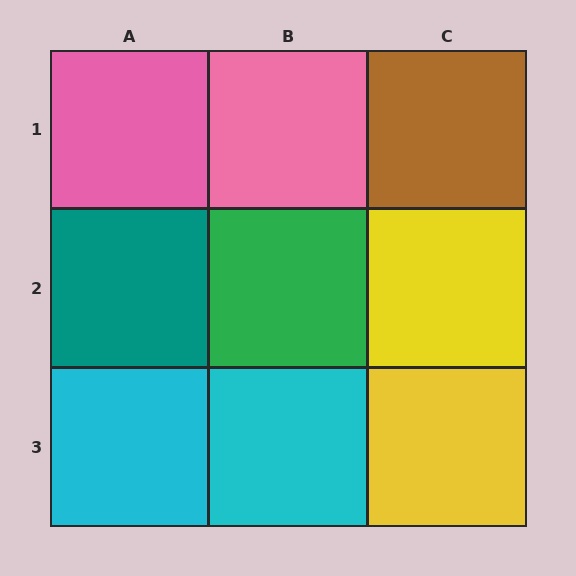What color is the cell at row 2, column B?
Green.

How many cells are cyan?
2 cells are cyan.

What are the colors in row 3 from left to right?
Cyan, cyan, yellow.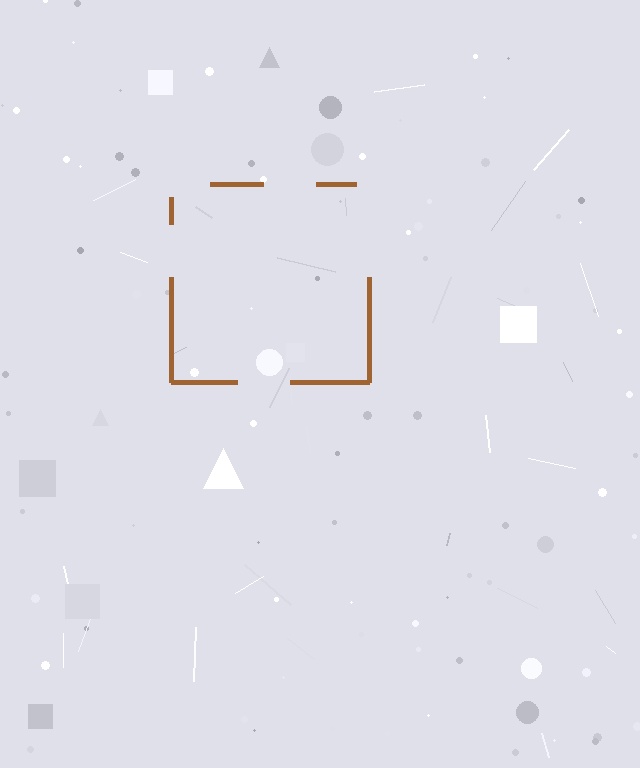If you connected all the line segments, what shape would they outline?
They would outline a square.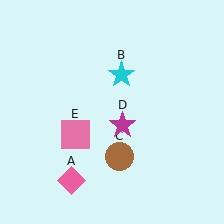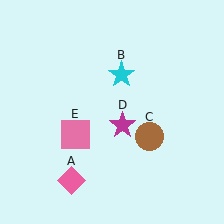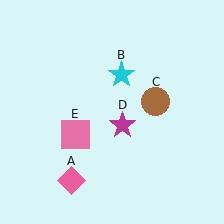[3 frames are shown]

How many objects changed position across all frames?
1 object changed position: brown circle (object C).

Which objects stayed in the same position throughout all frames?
Pink diamond (object A) and cyan star (object B) and magenta star (object D) and pink square (object E) remained stationary.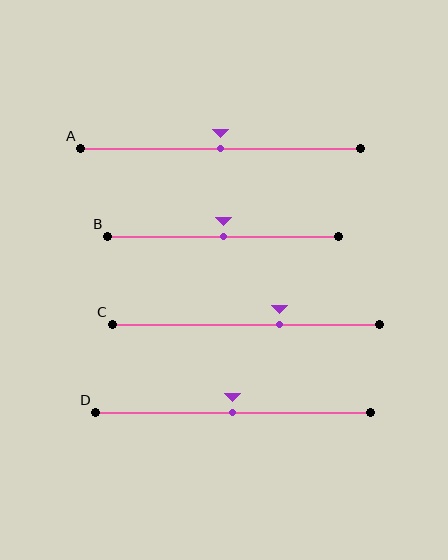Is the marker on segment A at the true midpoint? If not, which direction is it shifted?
Yes, the marker on segment A is at the true midpoint.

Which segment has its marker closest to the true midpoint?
Segment A has its marker closest to the true midpoint.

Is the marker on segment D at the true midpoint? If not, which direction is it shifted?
Yes, the marker on segment D is at the true midpoint.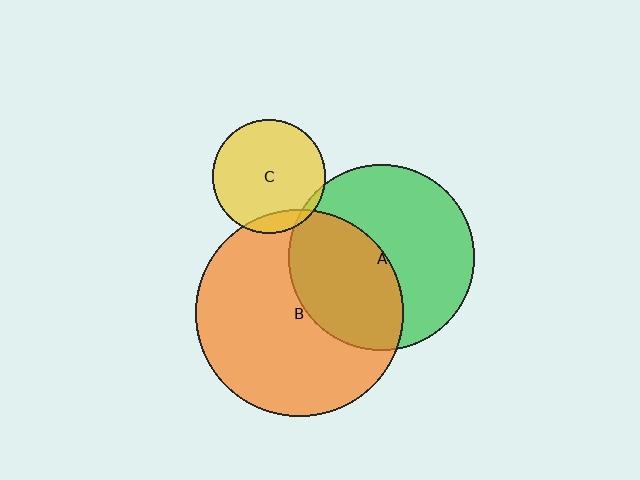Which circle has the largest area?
Circle B (orange).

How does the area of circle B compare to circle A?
Approximately 1.2 times.